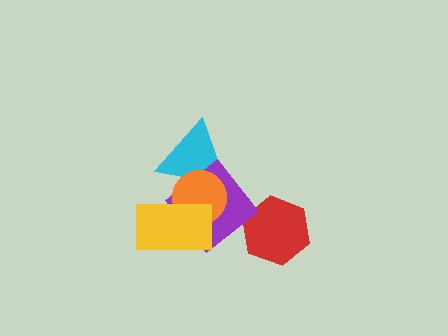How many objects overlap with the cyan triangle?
2 objects overlap with the cyan triangle.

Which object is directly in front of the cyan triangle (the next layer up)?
The purple diamond is directly in front of the cyan triangle.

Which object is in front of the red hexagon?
The purple diamond is in front of the red hexagon.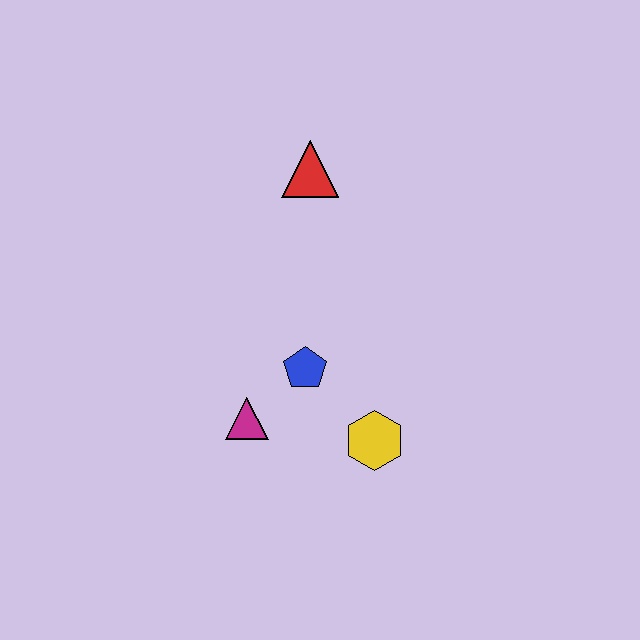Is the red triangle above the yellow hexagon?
Yes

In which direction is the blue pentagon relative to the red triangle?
The blue pentagon is below the red triangle.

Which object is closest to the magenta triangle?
The blue pentagon is closest to the magenta triangle.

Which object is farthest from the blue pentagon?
The red triangle is farthest from the blue pentagon.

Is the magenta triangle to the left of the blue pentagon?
Yes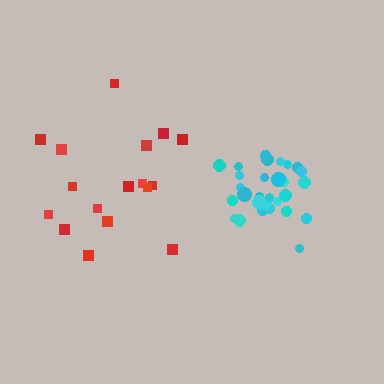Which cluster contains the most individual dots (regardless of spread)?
Cyan (29).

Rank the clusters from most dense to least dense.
cyan, red.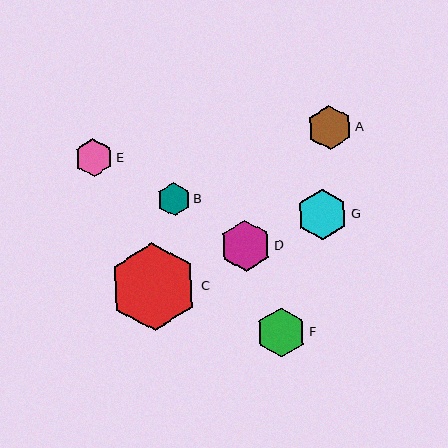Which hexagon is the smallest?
Hexagon B is the smallest with a size of approximately 33 pixels.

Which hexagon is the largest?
Hexagon C is the largest with a size of approximately 88 pixels.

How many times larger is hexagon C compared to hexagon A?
Hexagon C is approximately 2.0 times the size of hexagon A.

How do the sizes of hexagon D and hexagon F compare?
Hexagon D and hexagon F are approximately the same size.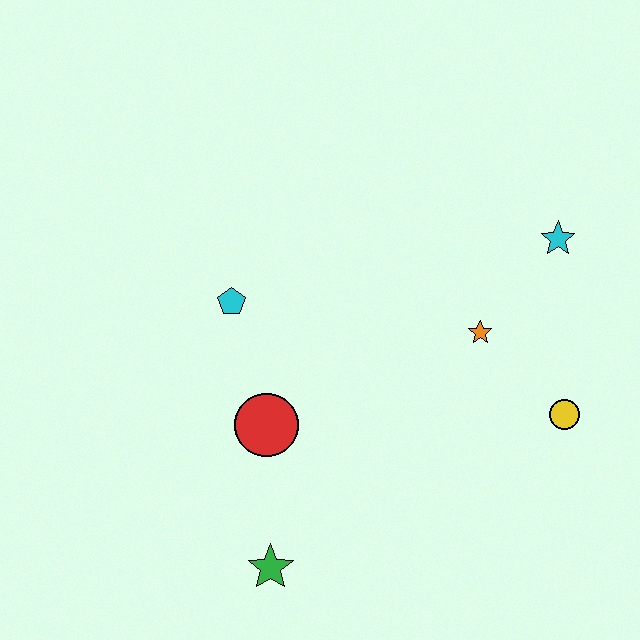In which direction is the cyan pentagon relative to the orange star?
The cyan pentagon is to the left of the orange star.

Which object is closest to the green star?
The red circle is closest to the green star.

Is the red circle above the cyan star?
No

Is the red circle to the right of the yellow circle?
No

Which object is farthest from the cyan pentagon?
The yellow circle is farthest from the cyan pentagon.